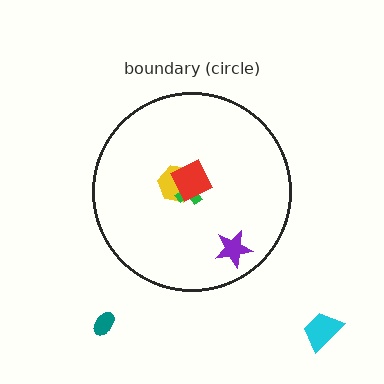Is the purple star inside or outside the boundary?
Inside.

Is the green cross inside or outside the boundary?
Inside.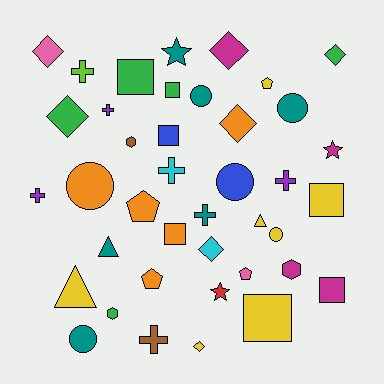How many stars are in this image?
There are 3 stars.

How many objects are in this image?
There are 40 objects.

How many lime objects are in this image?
There is 1 lime object.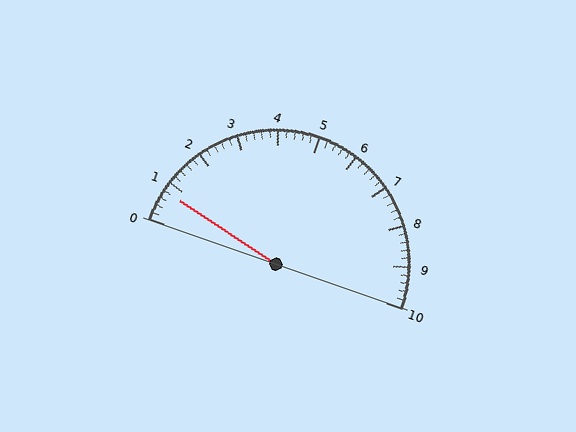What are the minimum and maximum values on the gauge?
The gauge ranges from 0 to 10.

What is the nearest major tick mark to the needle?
The nearest major tick mark is 1.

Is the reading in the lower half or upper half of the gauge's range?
The reading is in the lower half of the range (0 to 10).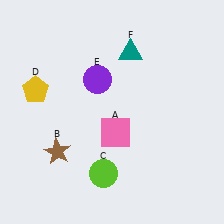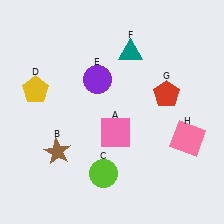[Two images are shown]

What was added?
A red pentagon (G), a pink square (H) were added in Image 2.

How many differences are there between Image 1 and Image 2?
There are 2 differences between the two images.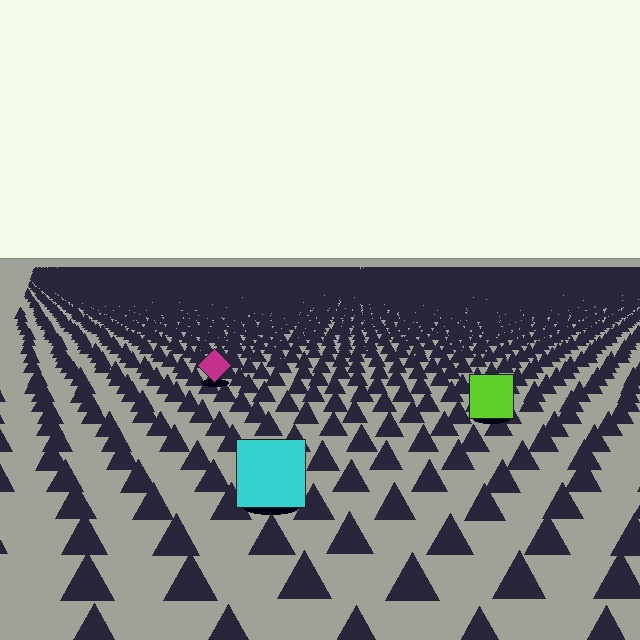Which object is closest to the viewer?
The cyan square is closest. The texture marks near it are larger and more spread out.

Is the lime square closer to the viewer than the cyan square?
No. The cyan square is closer — you can tell from the texture gradient: the ground texture is coarser near it.